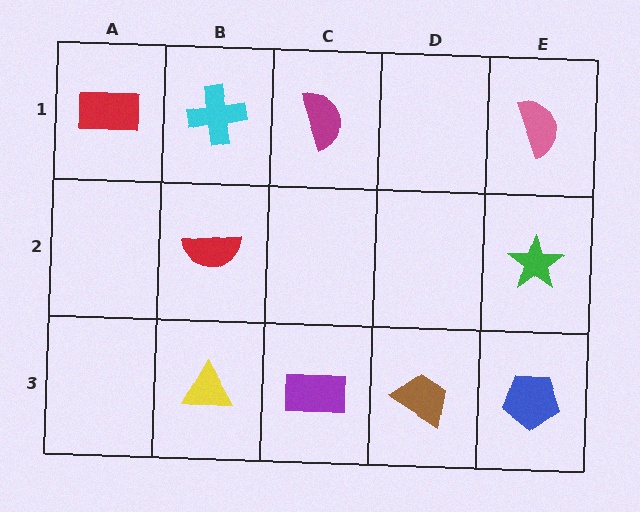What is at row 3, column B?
A yellow triangle.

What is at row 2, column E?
A green star.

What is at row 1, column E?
A pink semicircle.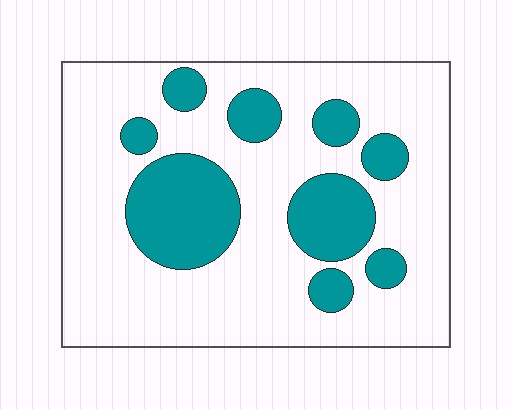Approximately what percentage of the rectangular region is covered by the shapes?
Approximately 25%.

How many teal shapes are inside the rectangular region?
9.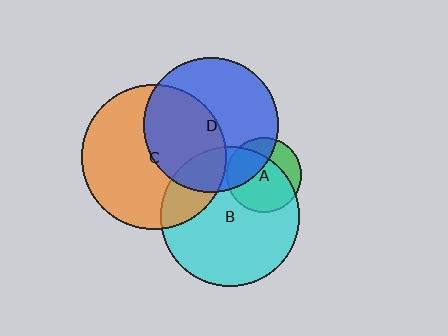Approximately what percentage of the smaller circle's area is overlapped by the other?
Approximately 45%.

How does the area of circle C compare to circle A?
Approximately 3.7 times.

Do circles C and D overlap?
Yes.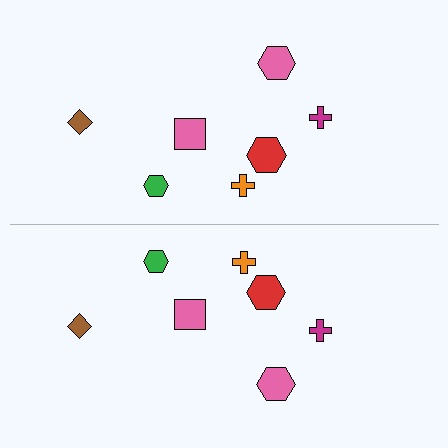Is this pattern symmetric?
Yes, this pattern has bilateral (reflection) symmetry.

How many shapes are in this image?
There are 14 shapes in this image.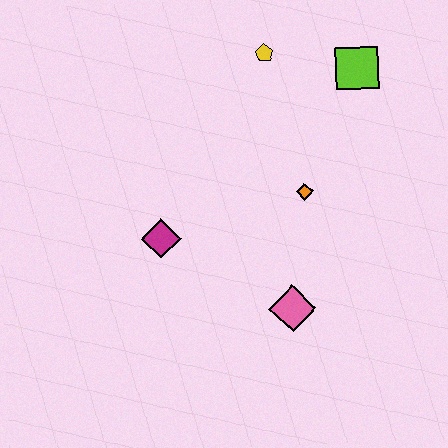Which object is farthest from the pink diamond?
The yellow pentagon is farthest from the pink diamond.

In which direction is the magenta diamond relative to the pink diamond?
The magenta diamond is to the left of the pink diamond.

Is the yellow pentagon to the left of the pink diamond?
Yes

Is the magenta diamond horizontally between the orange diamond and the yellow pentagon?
No